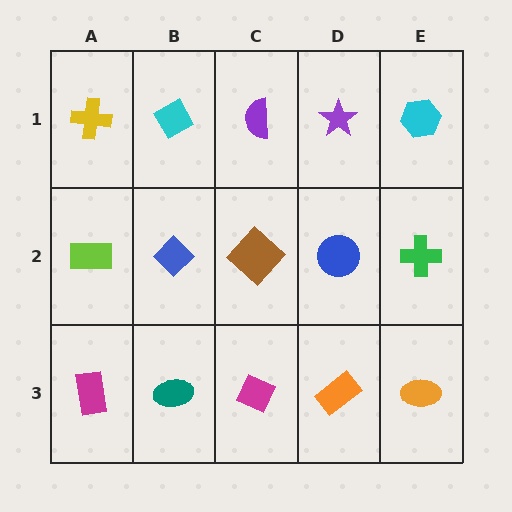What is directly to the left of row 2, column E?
A blue circle.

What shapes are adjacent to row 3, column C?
A brown diamond (row 2, column C), a teal ellipse (row 3, column B), an orange rectangle (row 3, column D).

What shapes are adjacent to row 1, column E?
A green cross (row 2, column E), a purple star (row 1, column D).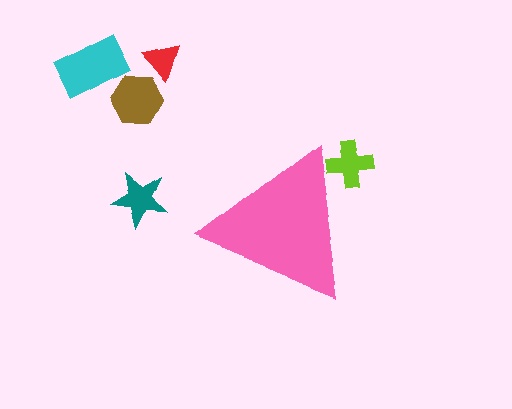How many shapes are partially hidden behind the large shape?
1 shape is partially hidden.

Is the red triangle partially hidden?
No, the red triangle is fully visible.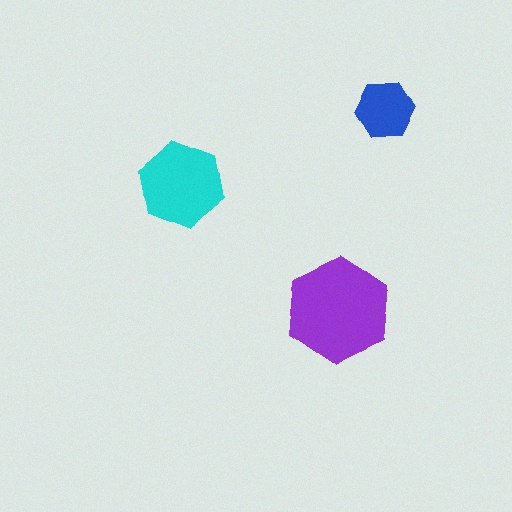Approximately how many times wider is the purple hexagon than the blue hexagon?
About 2 times wider.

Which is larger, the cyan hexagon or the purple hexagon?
The purple one.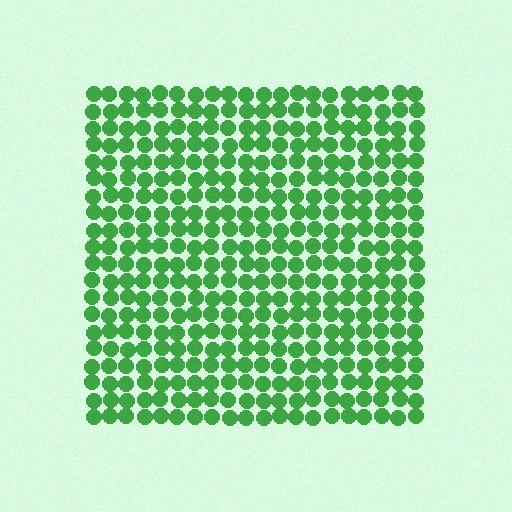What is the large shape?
The large shape is a square.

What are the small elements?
The small elements are circles.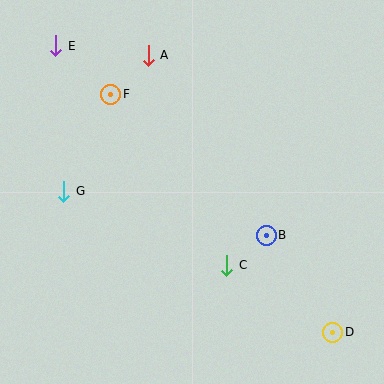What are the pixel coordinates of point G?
Point G is at (64, 191).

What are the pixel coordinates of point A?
Point A is at (148, 55).